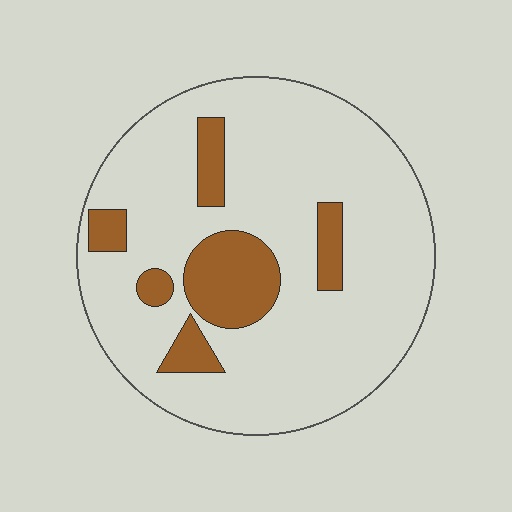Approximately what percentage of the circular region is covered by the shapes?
Approximately 15%.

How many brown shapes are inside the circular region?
6.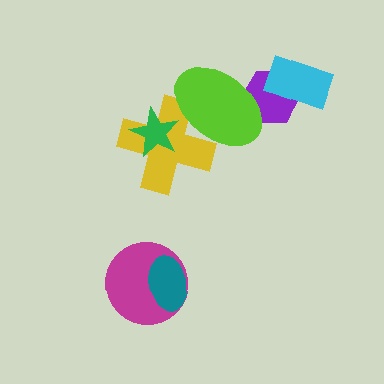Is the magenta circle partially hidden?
Yes, it is partially covered by another shape.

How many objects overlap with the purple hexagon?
2 objects overlap with the purple hexagon.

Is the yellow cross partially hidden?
Yes, it is partially covered by another shape.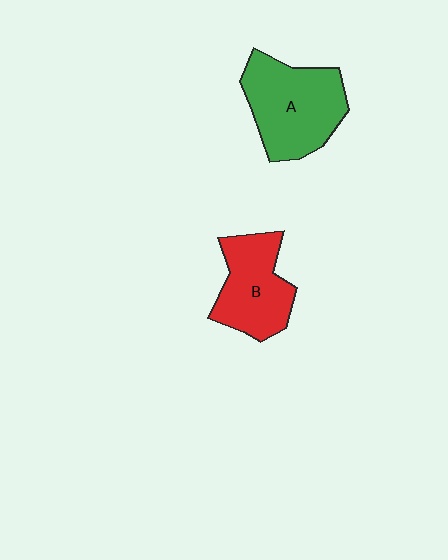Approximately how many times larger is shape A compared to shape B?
Approximately 1.3 times.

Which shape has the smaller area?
Shape B (red).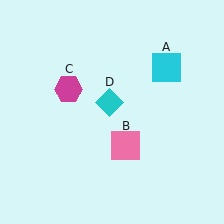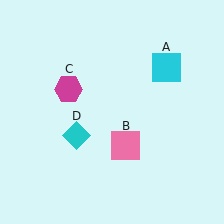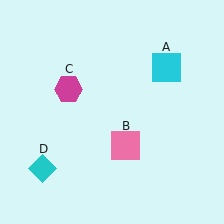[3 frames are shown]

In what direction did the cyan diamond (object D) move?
The cyan diamond (object D) moved down and to the left.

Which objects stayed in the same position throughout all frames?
Cyan square (object A) and pink square (object B) and magenta hexagon (object C) remained stationary.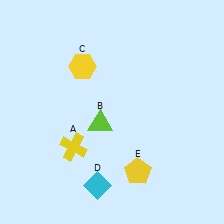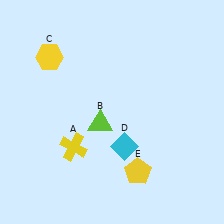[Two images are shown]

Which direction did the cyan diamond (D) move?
The cyan diamond (D) moved up.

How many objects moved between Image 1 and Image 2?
2 objects moved between the two images.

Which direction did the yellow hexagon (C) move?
The yellow hexagon (C) moved left.